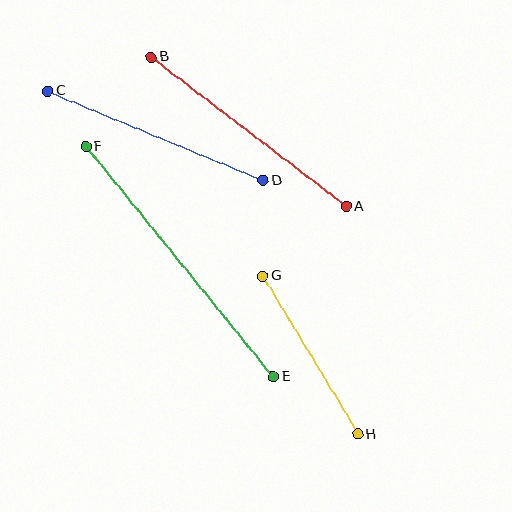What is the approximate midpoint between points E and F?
The midpoint is at approximately (180, 262) pixels.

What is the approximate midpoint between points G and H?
The midpoint is at approximately (310, 355) pixels.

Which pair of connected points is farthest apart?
Points E and F are farthest apart.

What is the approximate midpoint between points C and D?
The midpoint is at approximately (156, 136) pixels.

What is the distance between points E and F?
The distance is approximately 296 pixels.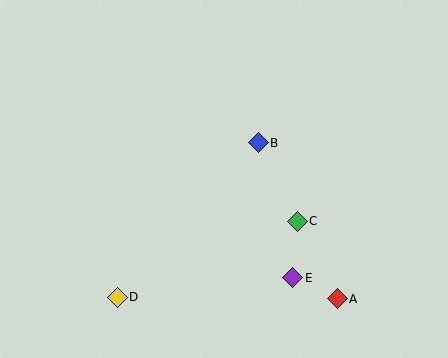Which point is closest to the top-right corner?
Point B is closest to the top-right corner.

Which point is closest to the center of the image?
Point B at (258, 143) is closest to the center.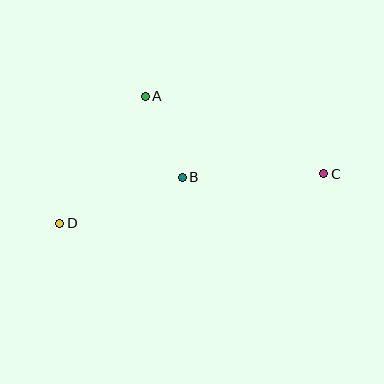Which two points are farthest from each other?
Points C and D are farthest from each other.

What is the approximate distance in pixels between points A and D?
The distance between A and D is approximately 153 pixels.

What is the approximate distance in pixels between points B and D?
The distance between B and D is approximately 131 pixels.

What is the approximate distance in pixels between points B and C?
The distance between B and C is approximately 141 pixels.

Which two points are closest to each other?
Points A and B are closest to each other.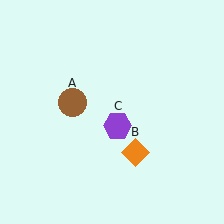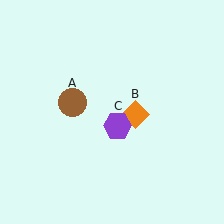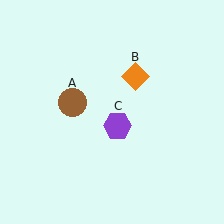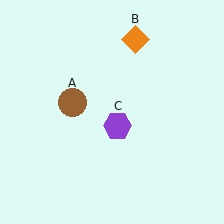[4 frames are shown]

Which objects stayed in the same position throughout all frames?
Brown circle (object A) and purple hexagon (object C) remained stationary.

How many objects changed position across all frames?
1 object changed position: orange diamond (object B).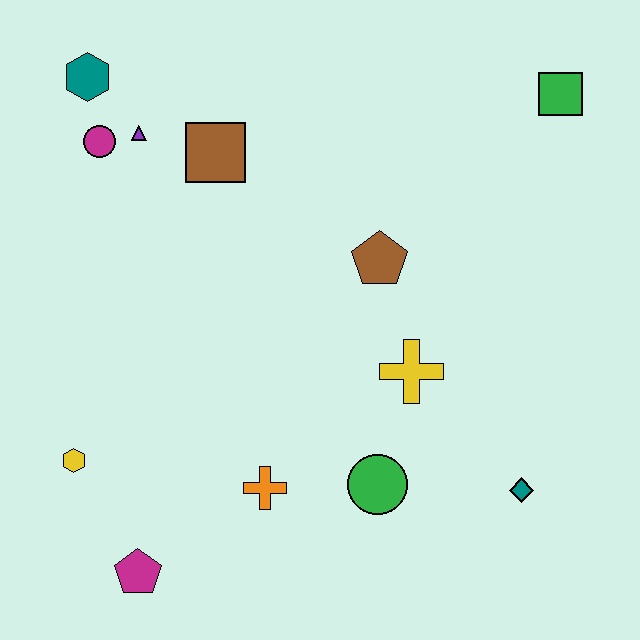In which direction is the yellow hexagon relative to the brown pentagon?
The yellow hexagon is to the left of the brown pentagon.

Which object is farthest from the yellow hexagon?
The green square is farthest from the yellow hexagon.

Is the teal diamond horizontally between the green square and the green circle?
Yes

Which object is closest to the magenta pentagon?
The yellow hexagon is closest to the magenta pentagon.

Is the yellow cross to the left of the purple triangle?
No